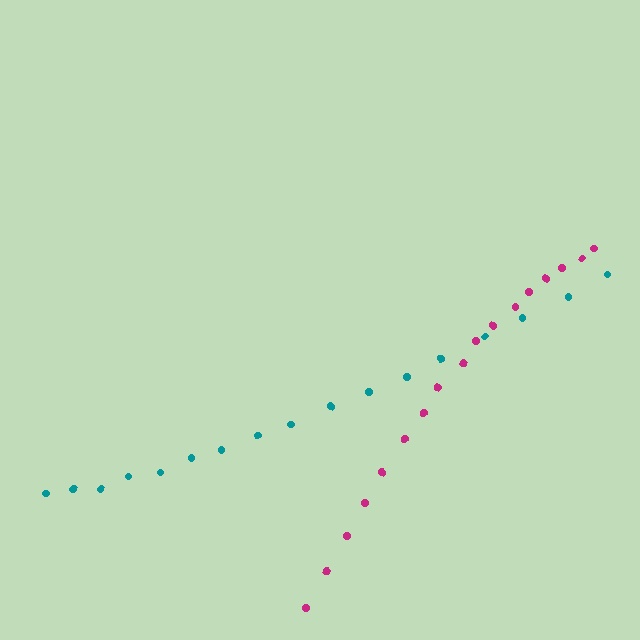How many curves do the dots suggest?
There are 2 distinct paths.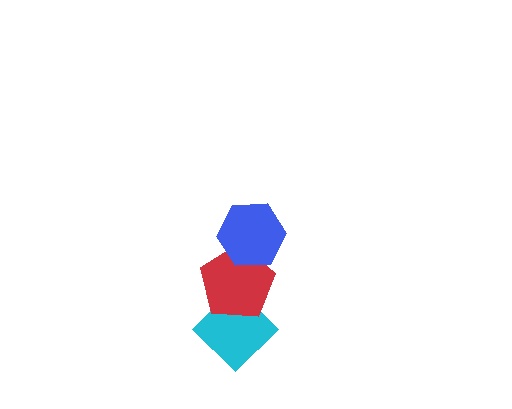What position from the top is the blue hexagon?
The blue hexagon is 1st from the top.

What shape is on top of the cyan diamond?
The red pentagon is on top of the cyan diamond.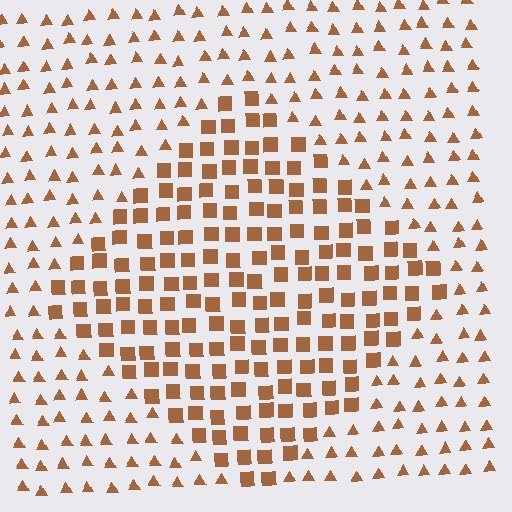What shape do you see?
I see a diamond.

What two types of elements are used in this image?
The image uses squares inside the diamond region and triangles outside it.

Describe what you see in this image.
The image is filled with small brown elements arranged in a uniform grid. A diamond-shaped region contains squares, while the surrounding area contains triangles. The boundary is defined purely by the change in element shape.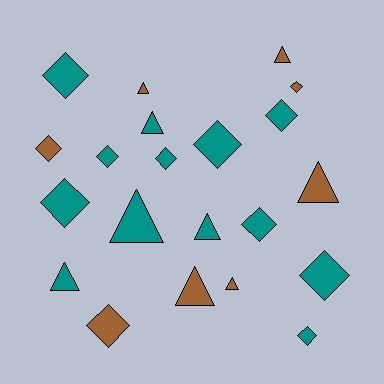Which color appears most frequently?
Teal, with 13 objects.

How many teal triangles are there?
There are 4 teal triangles.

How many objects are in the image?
There are 21 objects.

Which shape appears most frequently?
Diamond, with 12 objects.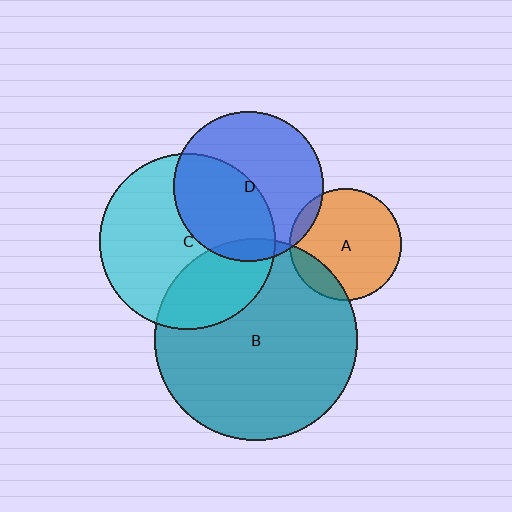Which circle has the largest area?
Circle B (teal).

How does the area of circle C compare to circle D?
Approximately 1.4 times.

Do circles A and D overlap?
Yes.